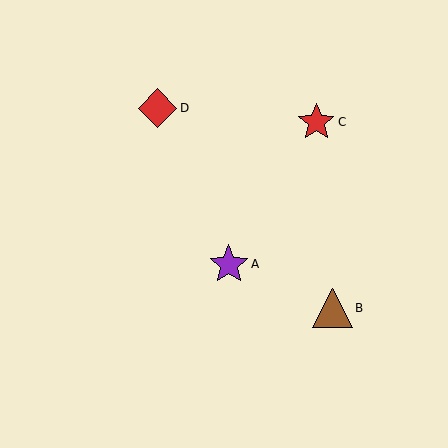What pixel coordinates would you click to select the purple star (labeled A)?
Click at (229, 264) to select the purple star A.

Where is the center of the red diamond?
The center of the red diamond is at (157, 108).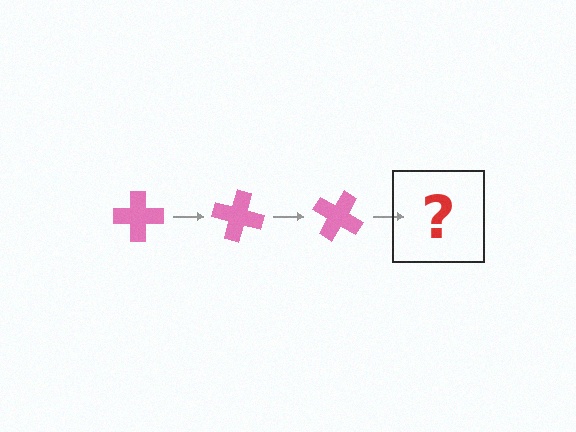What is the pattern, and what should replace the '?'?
The pattern is that the cross rotates 15 degrees each step. The '?' should be a pink cross rotated 45 degrees.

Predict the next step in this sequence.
The next step is a pink cross rotated 45 degrees.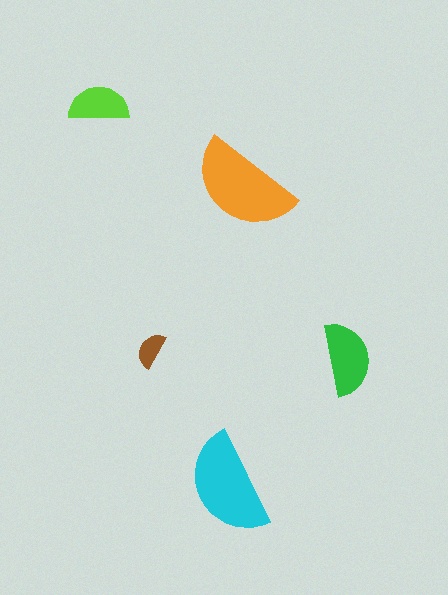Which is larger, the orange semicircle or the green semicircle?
The orange one.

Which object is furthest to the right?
The green semicircle is rightmost.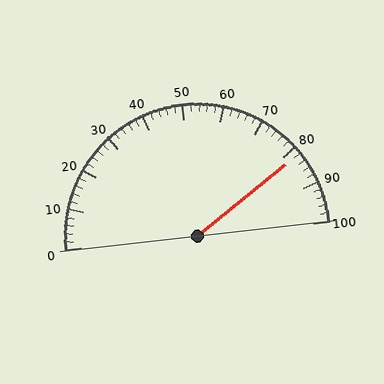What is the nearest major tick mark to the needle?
The nearest major tick mark is 80.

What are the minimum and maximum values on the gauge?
The gauge ranges from 0 to 100.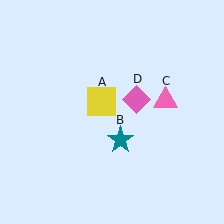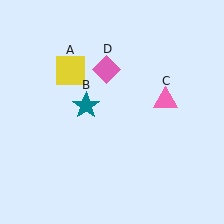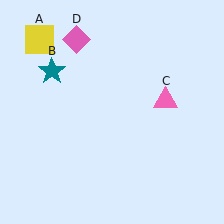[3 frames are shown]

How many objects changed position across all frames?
3 objects changed position: yellow square (object A), teal star (object B), pink diamond (object D).